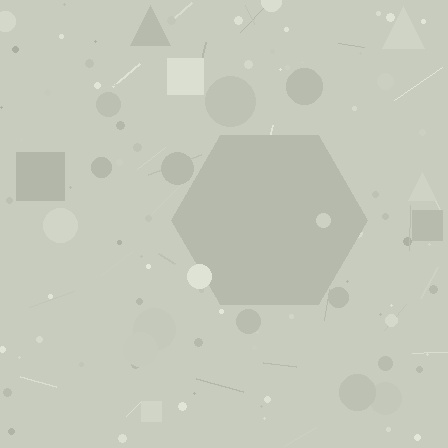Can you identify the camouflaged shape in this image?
The camouflaged shape is a hexagon.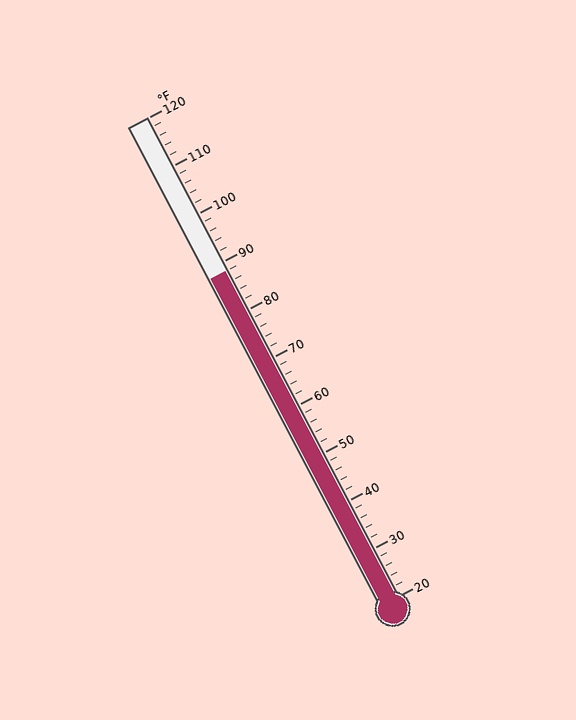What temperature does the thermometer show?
The thermometer shows approximately 88°F.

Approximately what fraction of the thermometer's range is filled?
The thermometer is filled to approximately 70% of its range.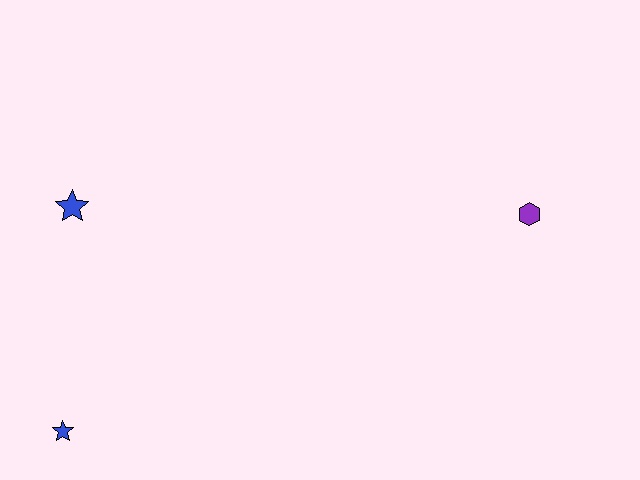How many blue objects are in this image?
There are 2 blue objects.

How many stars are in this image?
There are 2 stars.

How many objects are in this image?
There are 3 objects.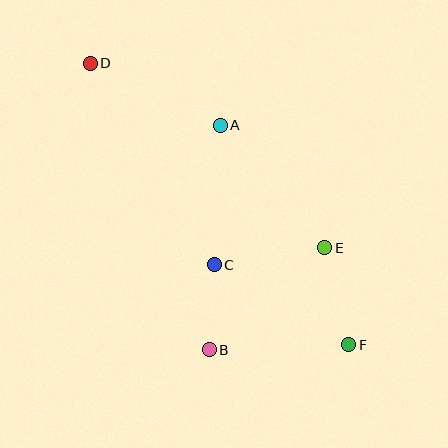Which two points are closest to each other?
Points B and C are closest to each other.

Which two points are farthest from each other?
Points D and F are farthest from each other.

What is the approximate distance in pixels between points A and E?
The distance between A and E is approximately 161 pixels.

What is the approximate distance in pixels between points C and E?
The distance between C and E is approximately 112 pixels.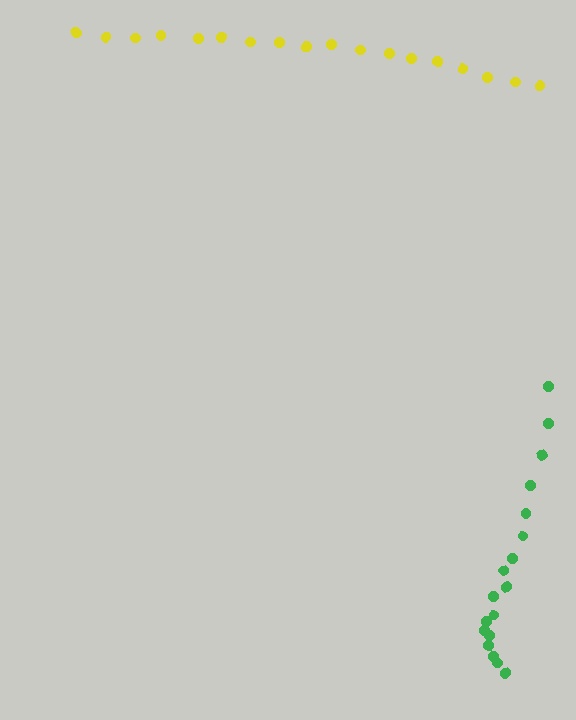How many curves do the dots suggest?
There are 2 distinct paths.